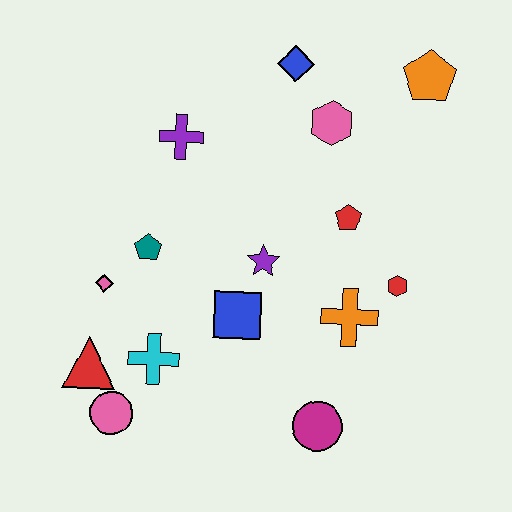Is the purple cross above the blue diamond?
No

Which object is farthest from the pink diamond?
The orange pentagon is farthest from the pink diamond.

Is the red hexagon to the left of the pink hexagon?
No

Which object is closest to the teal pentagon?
The pink diamond is closest to the teal pentagon.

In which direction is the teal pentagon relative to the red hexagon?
The teal pentagon is to the left of the red hexagon.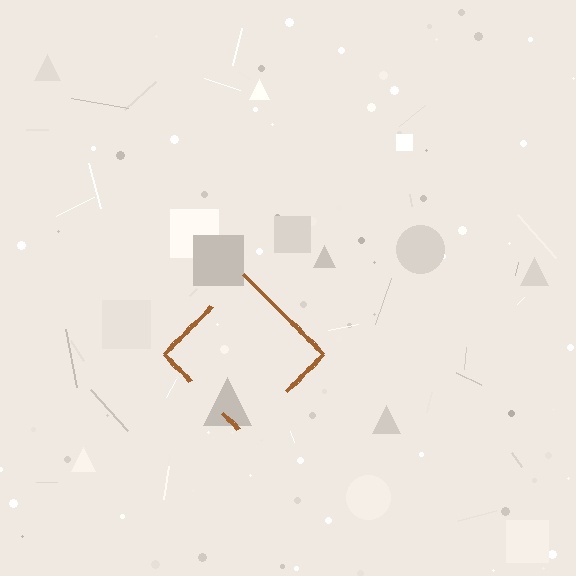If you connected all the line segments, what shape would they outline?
They would outline a diamond.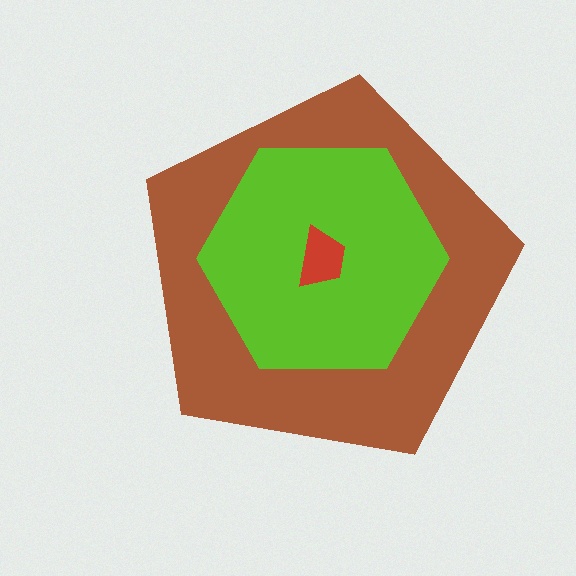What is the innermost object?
The red trapezoid.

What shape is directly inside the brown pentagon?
The lime hexagon.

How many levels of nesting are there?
3.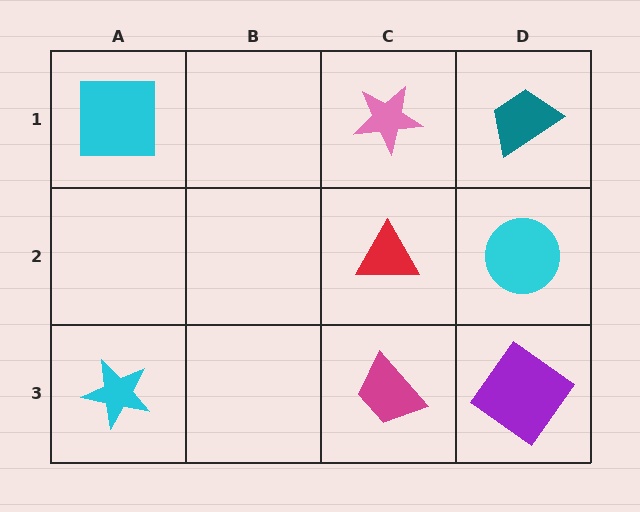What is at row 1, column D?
A teal trapezoid.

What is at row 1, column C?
A pink star.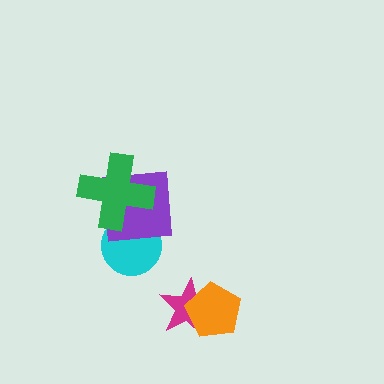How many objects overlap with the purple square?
2 objects overlap with the purple square.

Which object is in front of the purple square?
The green cross is in front of the purple square.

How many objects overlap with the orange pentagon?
1 object overlaps with the orange pentagon.